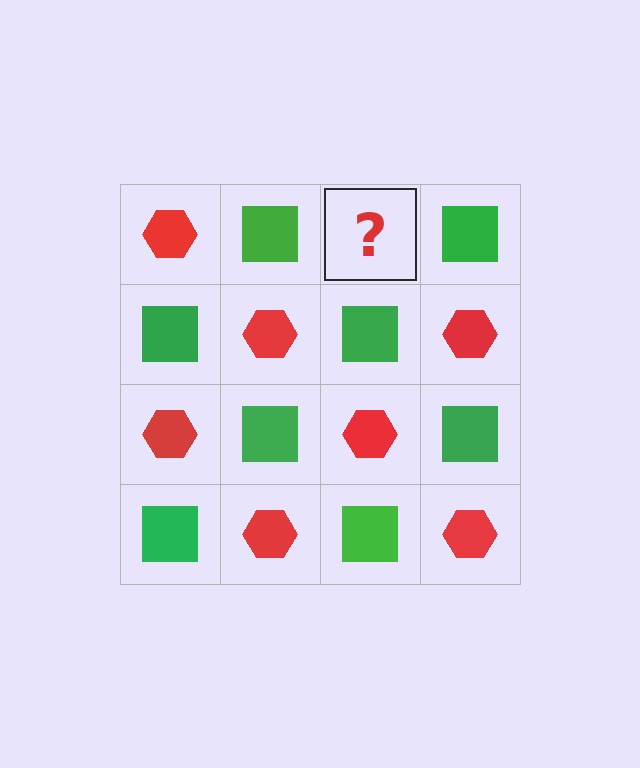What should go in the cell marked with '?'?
The missing cell should contain a red hexagon.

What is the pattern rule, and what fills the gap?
The rule is that it alternates red hexagon and green square in a checkerboard pattern. The gap should be filled with a red hexagon.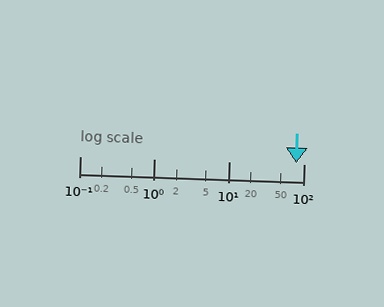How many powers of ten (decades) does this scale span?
The scale spans 3 decades, from 0.1 to 100.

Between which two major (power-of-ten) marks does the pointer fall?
The pointer is between 10 and 100.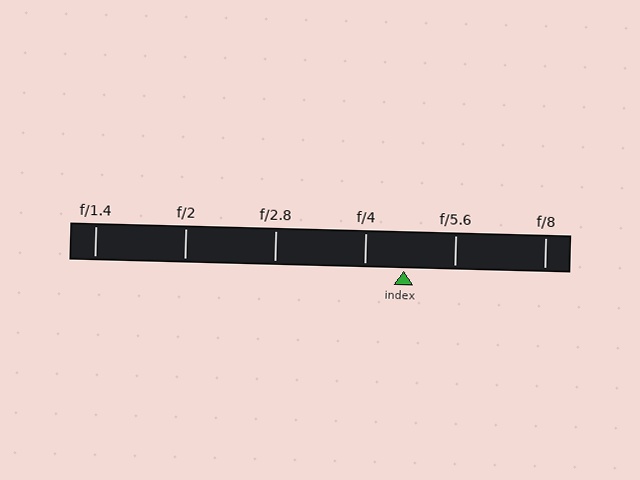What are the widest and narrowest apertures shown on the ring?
The widest aperture shown is f/1.4 and the narrowest is f/8.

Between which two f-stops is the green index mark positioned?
The index mark is between f/4 and f/5.6.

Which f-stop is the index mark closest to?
The index mark is closest to f/4.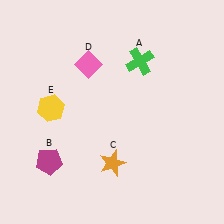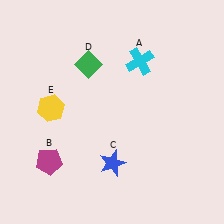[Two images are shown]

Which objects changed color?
A changed from green to cyan. C changed from orange to blue. D changed from pink to green.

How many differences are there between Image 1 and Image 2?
There are 3 differences between the two images.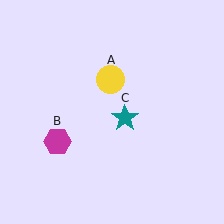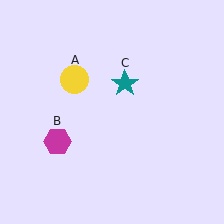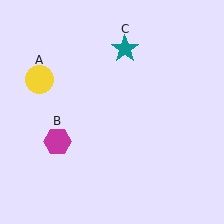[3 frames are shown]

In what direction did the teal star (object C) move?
The teal star (object C) moved up.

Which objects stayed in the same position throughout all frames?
Magenta hexagon (object B) remained stationary.